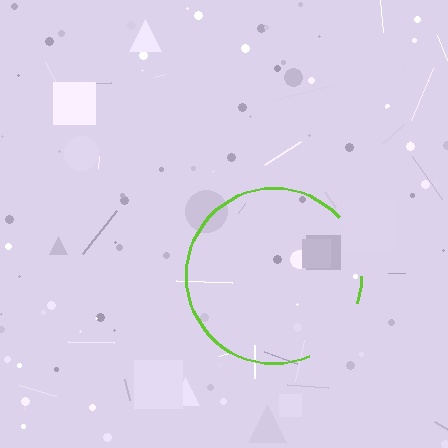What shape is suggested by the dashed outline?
The dashed outline suggests a circle.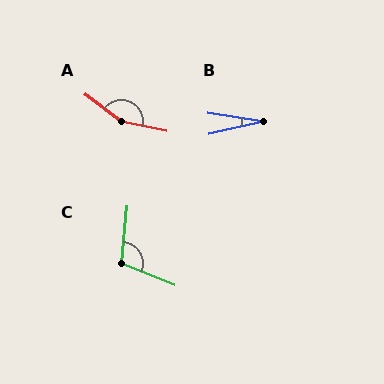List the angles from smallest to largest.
B (21°), C (107°), A (154°).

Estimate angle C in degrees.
Approximately 107 degrees.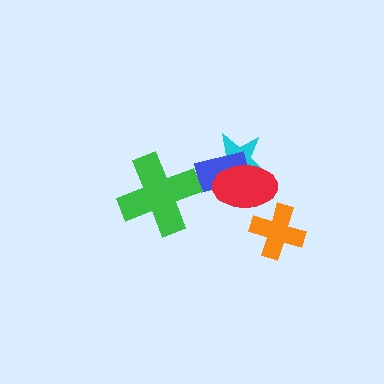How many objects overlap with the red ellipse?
2 objects overlap with the red ellipse.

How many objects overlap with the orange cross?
0 objects overlap with the orange cross.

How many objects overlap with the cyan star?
2 objects overlap with the cyan star.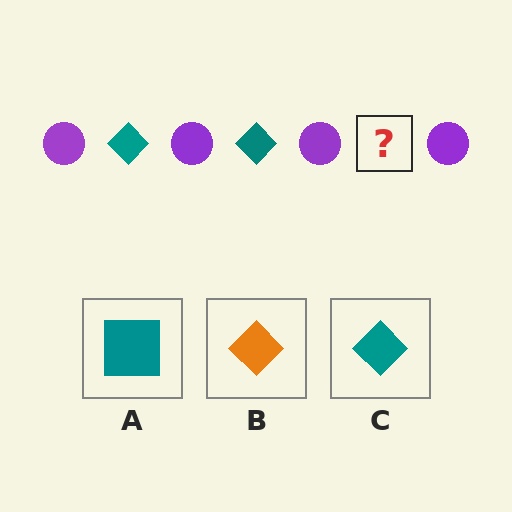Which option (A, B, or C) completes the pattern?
C.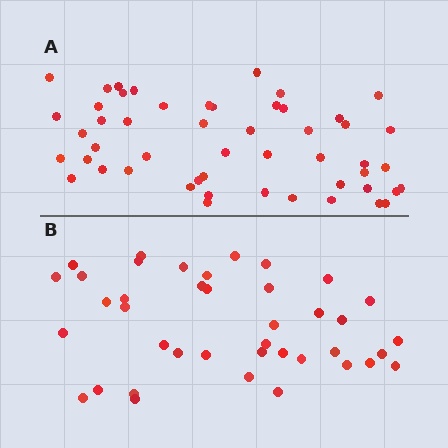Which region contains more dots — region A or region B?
Region A (the top region) has more dots.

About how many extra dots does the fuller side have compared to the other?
Region A has roughly 12 or so more dots than region B.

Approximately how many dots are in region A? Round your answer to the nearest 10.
About 50 dots. (The exact count is 51, which rounds to 50.)